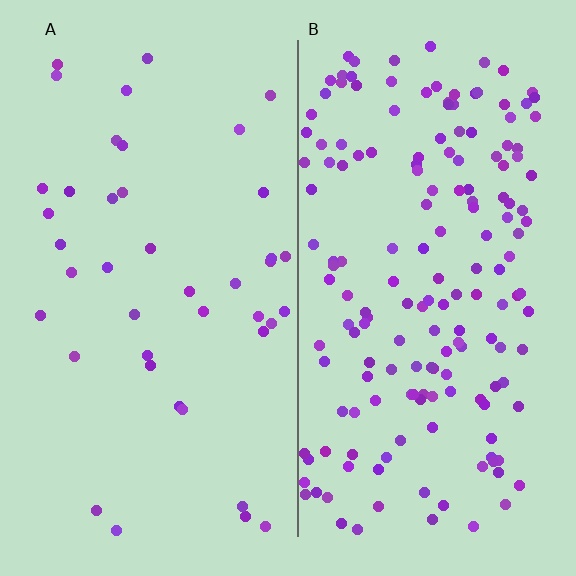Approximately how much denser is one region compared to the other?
Approximately 4.2× — region B over region A.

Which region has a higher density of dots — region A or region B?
B (the right).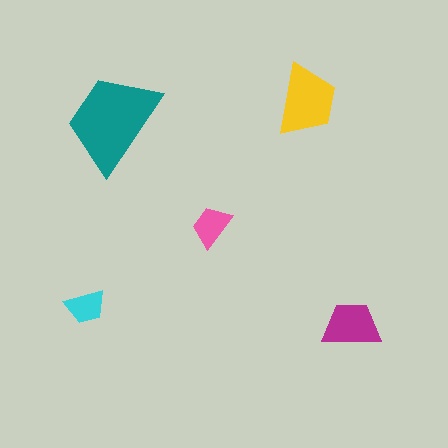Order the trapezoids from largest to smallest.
the teal one, the yellow one, the magenta one, the pink one, the cyan one.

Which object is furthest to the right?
The magenta trapezoid is rightmost.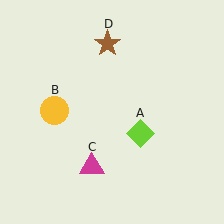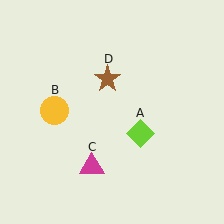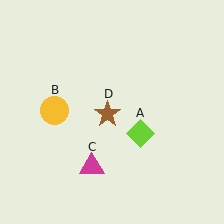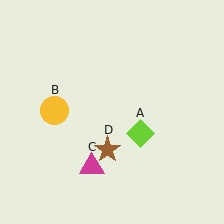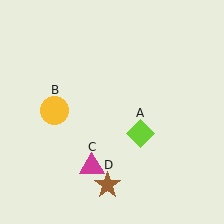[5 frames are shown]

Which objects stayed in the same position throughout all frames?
Lime diamond (object A) and yellow circle (object B) and magenta triangle (object C) remained stationary.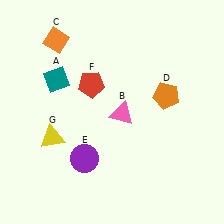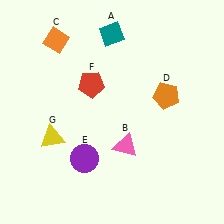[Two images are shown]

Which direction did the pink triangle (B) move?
The pink triangle (B) moved down.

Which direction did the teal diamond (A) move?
The teal diamond (A) moved right.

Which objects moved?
The objects that moved are: the teal diamond (A), the pink triangle (B).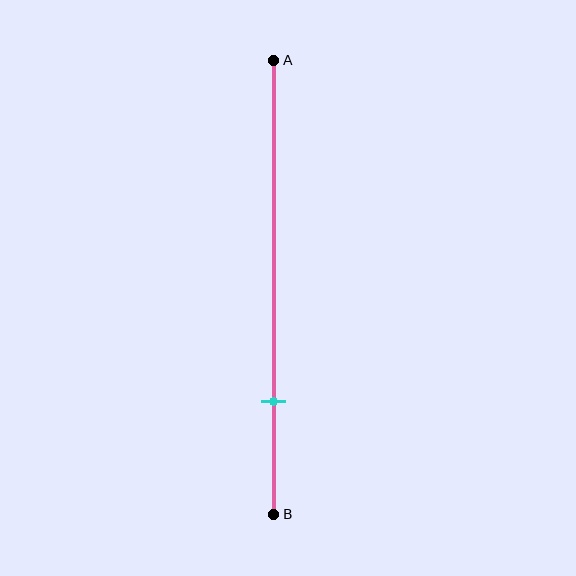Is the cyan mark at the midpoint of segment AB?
No, the mark is at about 75% from A, not at the 50% midpoint.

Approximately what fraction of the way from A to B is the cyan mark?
The cyan mark is approximately 75% of the way from A to B.